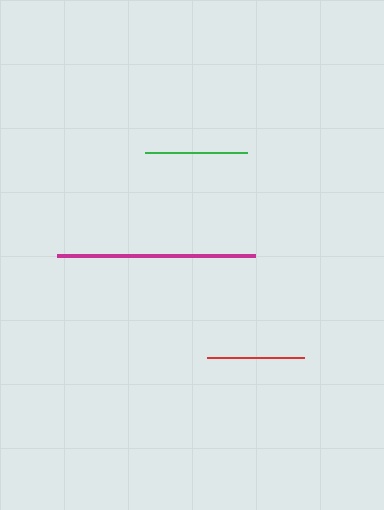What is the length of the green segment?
The green segment is approximately 102 pixels long.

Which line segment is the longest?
The magenta line is the longest at approximately 198 pixels.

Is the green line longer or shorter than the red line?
The green line is longer than the red line.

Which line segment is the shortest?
The red line is the shortest at approximately 97 pixels.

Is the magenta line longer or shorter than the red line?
The magenta line is longer than the red line.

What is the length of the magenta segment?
The magenta segment is approximately 198 pixels long.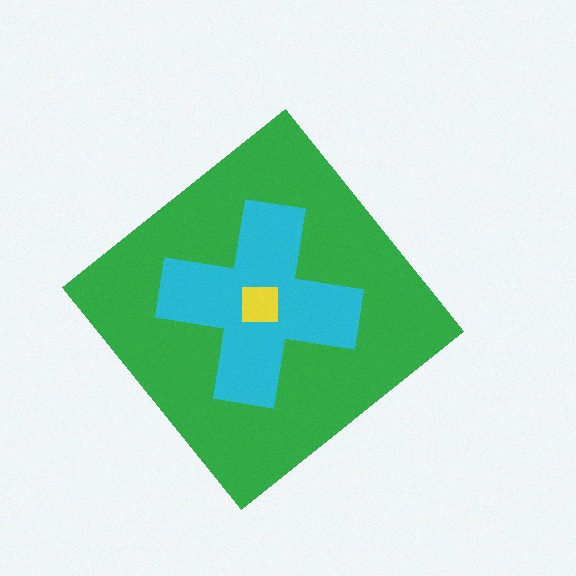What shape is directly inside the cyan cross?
The yellow square.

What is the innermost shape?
The yellow square.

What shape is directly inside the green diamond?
The cyan cross.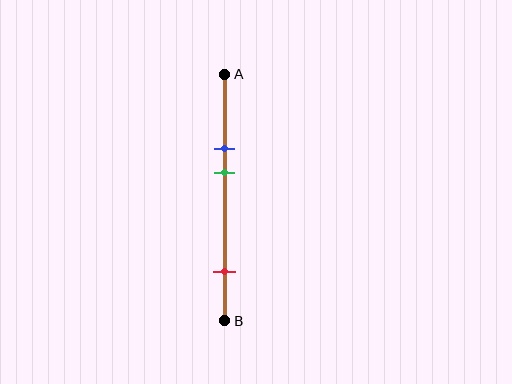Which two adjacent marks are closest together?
The blue and green marks are the closest adjacent pair.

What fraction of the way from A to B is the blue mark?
The blue mark is approximately 30% (0.3) of the way from A to B.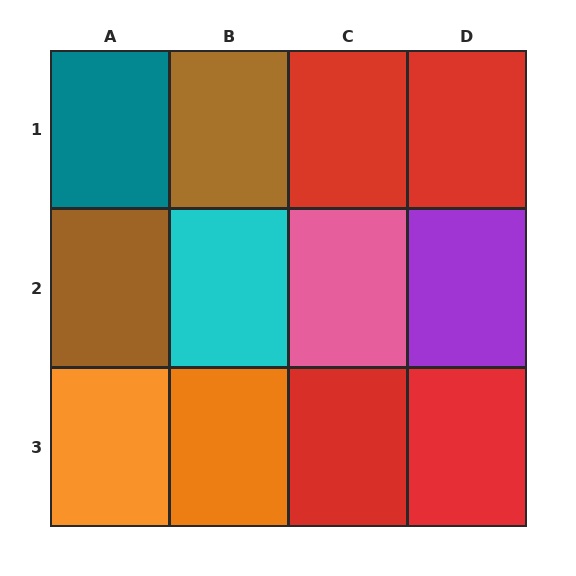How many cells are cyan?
1 cell is cyan.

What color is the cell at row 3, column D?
Red.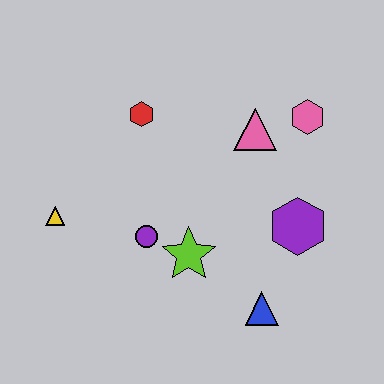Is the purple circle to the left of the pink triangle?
Yes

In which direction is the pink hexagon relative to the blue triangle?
The pink hexagon is above the blue triangle.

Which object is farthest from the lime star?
The pink hexagon is farthest from the lime star.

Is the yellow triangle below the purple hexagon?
No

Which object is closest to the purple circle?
The lime star is closest to the purple circle.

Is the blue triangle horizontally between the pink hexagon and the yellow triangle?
Yes